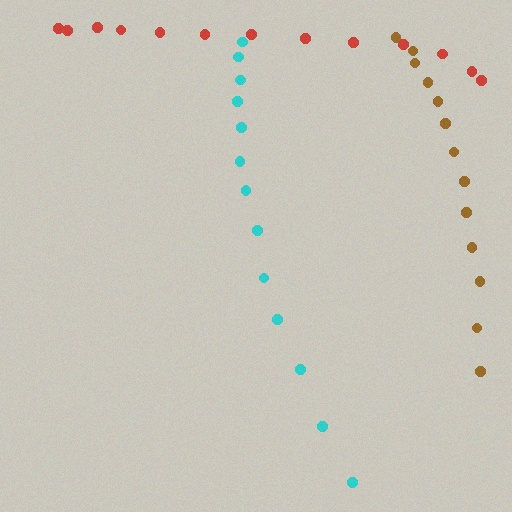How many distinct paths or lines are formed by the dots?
There are 3 distinct paths.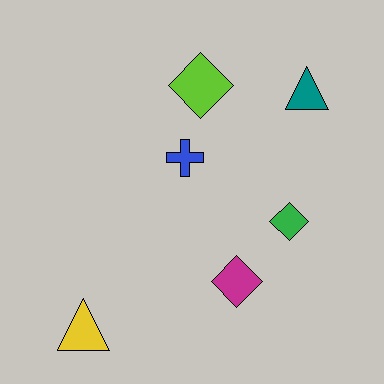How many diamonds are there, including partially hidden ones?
There are 3 diamonds.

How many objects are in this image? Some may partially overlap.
There are 6 objects.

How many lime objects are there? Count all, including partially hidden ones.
There is 1 lime object.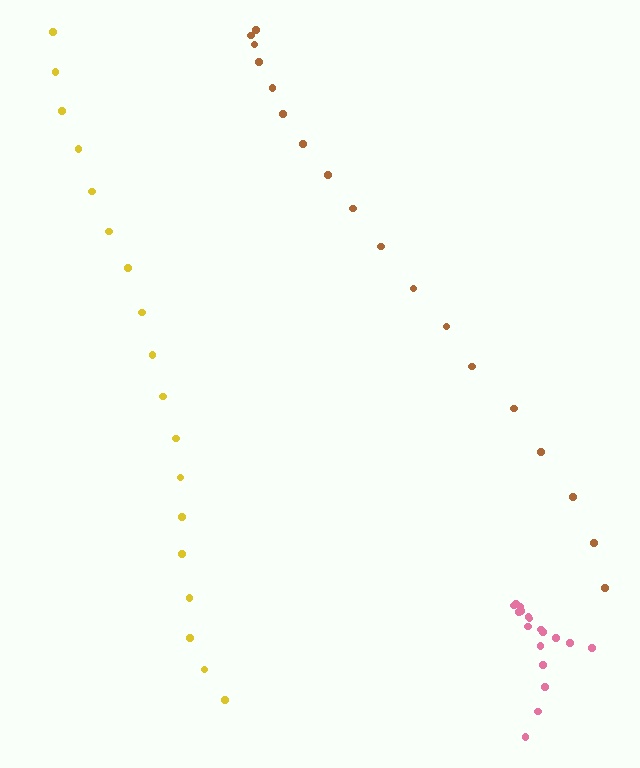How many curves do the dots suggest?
There are 3 distinct paths.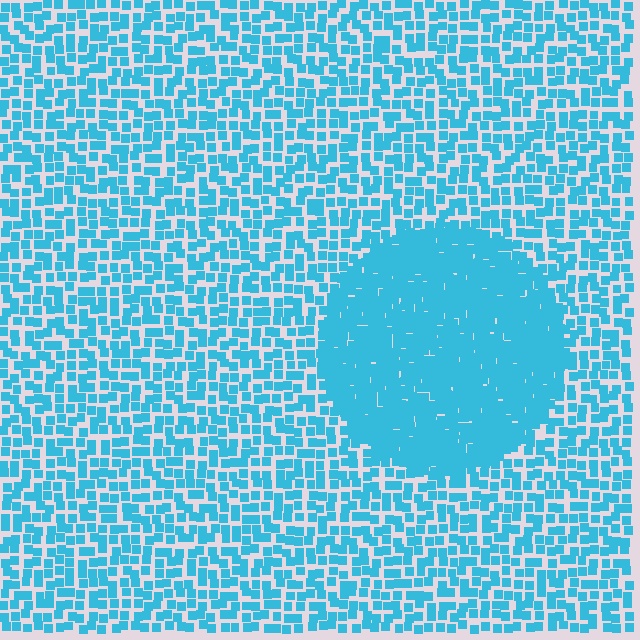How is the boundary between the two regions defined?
The boundary is defined by a change in element density (approximately 2.2x ratio). All elements are the same color, size, and shape.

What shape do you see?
I see a circle.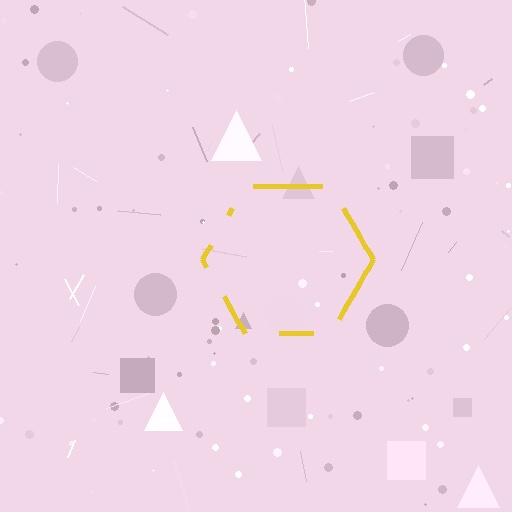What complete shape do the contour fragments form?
The contour fragments form a hexagon.